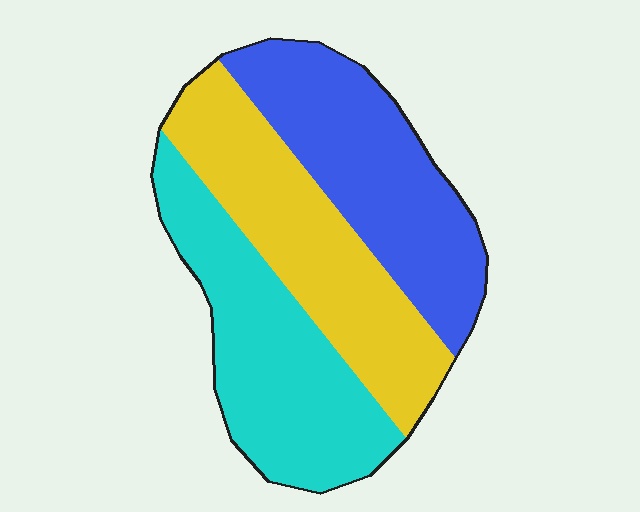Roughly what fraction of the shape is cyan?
Cyan takes up between a third and a half of the shape.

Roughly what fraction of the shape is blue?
Blue takes up about one third (1/3) of the shape.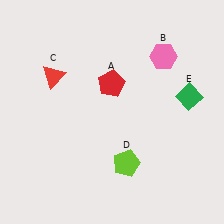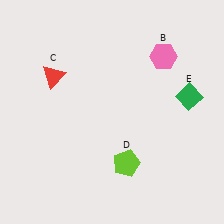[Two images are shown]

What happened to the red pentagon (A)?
The red pentagon (A) was removed in Image 2. It was in the top-left area of Image 1.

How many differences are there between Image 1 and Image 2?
There is 1 difference between the two images.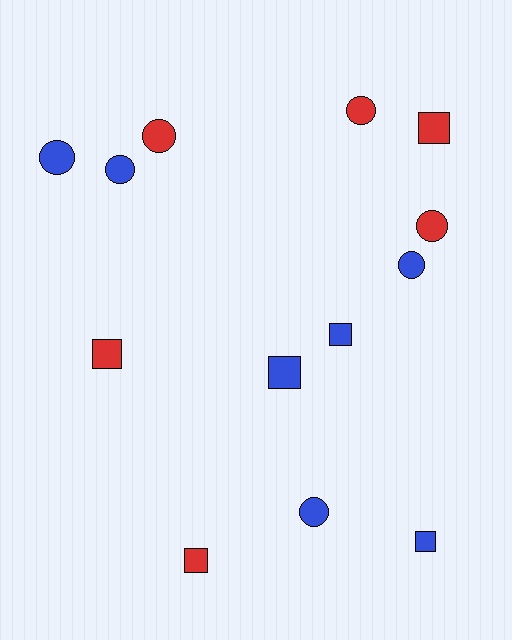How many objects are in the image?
There are 13 objects.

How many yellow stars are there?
There are no yellow stars.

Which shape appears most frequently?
Circle, with 7 objects.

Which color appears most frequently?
Blue, with 7 objects.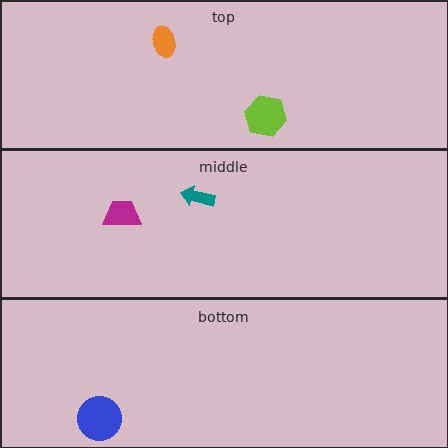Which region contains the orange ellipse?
The top region.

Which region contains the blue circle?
The bottom region.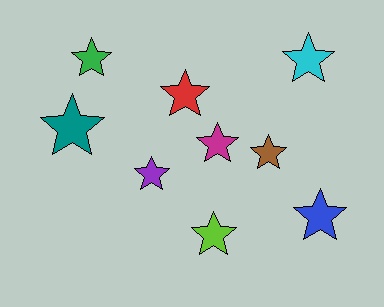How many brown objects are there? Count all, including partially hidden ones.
There is 1 brown object.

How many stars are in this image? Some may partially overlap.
There are 9 stars.